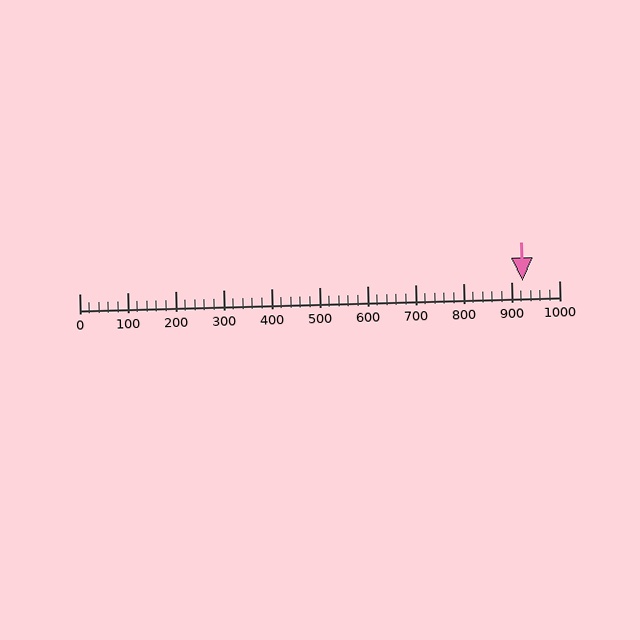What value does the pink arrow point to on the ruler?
The pink arrow points to approximately 923.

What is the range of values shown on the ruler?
The ruler shows values from 0 to 1000.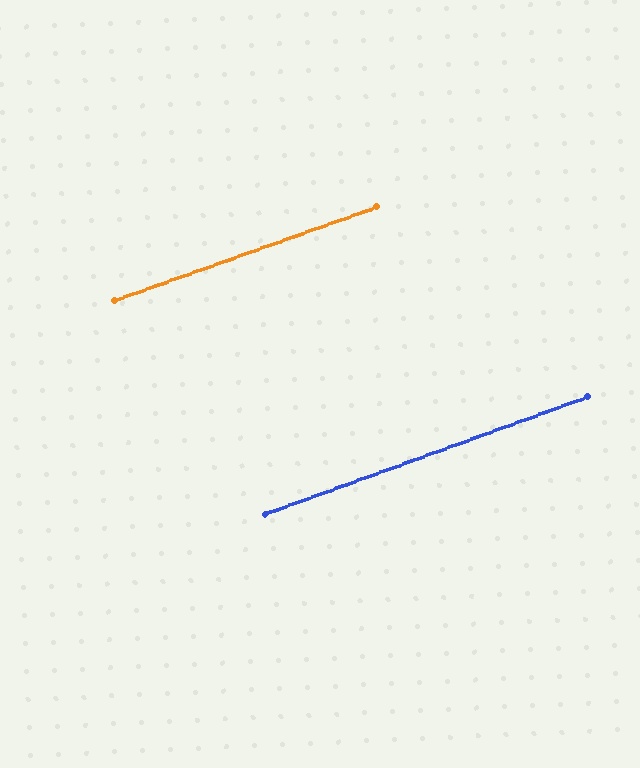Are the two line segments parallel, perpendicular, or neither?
Parallel — their directions differ by only 0.3°.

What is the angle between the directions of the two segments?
Approximately 0 degrees.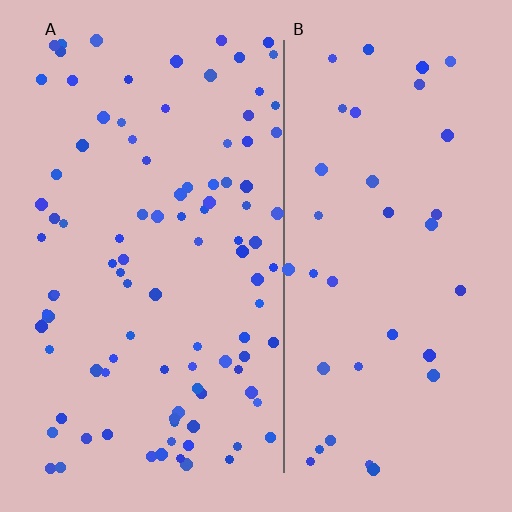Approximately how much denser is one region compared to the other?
Approximately 2.7× — region A over region B.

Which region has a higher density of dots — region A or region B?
A (the left).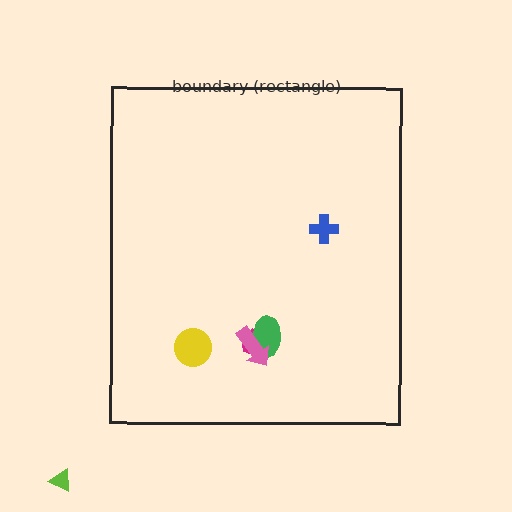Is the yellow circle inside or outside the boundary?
Inside.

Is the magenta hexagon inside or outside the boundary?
Inside.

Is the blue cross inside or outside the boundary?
Inside.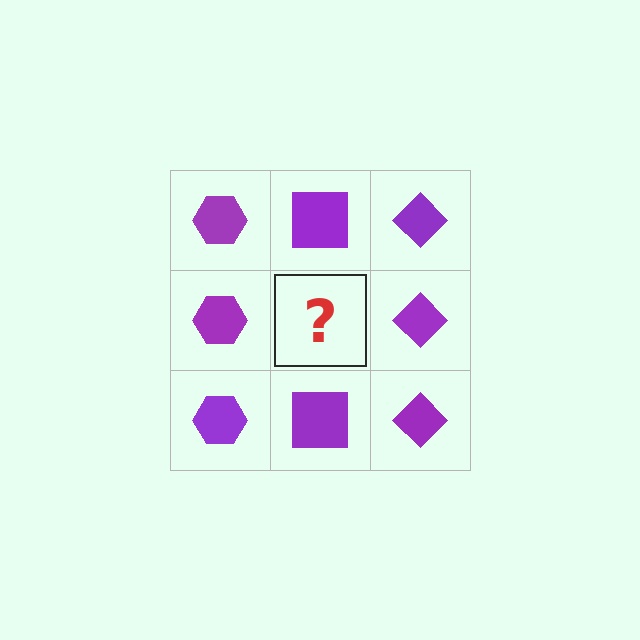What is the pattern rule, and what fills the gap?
The rule is that each column has a consistent shape. The gap should be filled with a purple square.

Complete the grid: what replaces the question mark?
The question mark should be replaced with a purple square.